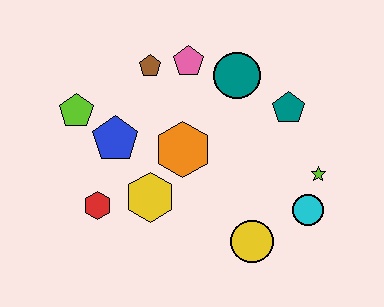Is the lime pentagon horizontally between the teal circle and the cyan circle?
No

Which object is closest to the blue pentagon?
The lime pentagon is closest to the blue pentagon.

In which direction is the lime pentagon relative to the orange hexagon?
The lime pentagon is to the left of the orange hexagon.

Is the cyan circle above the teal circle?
No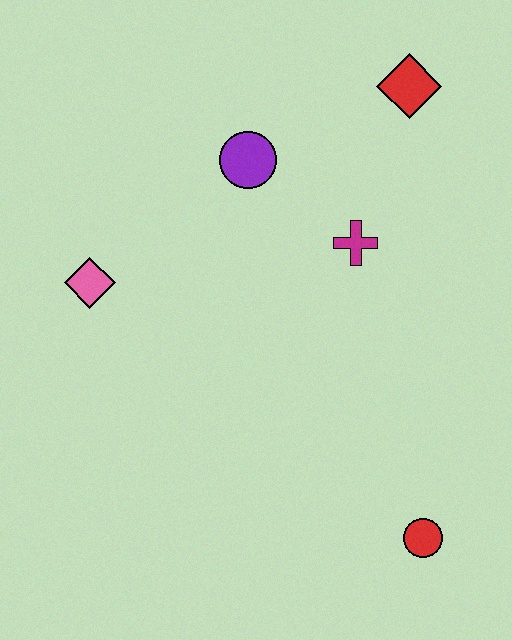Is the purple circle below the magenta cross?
No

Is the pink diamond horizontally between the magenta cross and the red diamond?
No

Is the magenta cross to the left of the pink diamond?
No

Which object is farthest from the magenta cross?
The red circle is farthest from the magenta cross.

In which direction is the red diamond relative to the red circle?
The red diamond is above the red circle.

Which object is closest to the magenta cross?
The purple circle is closest to the magenta cross.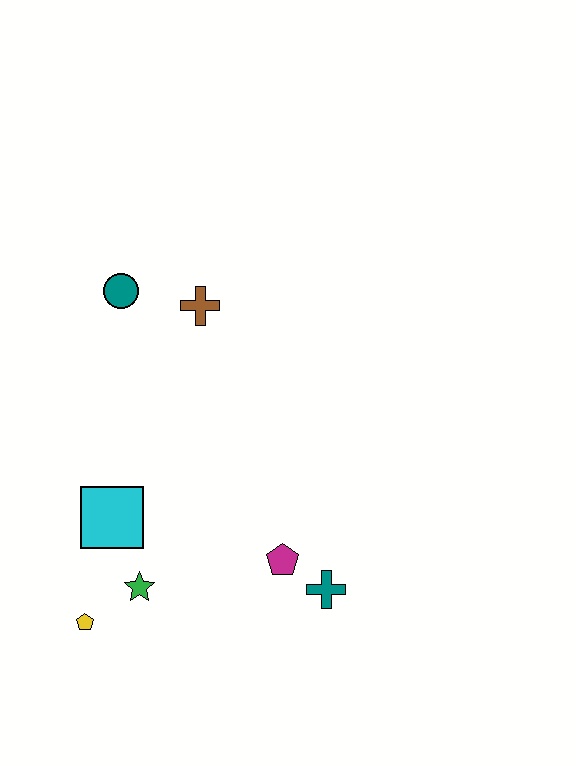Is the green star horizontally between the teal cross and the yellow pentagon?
Yes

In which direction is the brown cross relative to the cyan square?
The brown cross is above the cyan square.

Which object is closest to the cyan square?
The green star is closest to the cyan square.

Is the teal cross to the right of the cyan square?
Yes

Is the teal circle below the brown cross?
No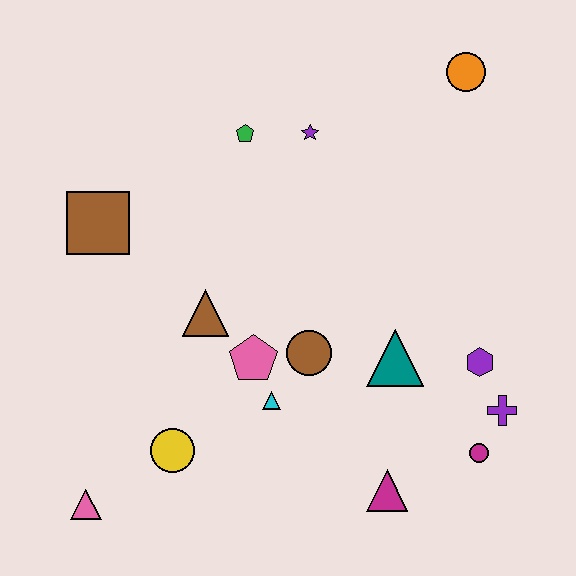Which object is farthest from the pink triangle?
The orange circle is farthest from the pink triangle.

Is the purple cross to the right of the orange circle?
Yes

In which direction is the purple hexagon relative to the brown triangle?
The purple hexagon is to the right of the brown triangle.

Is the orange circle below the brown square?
No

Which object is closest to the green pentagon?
The purple star is closest to the green pentagon.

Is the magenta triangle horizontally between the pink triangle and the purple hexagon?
Yes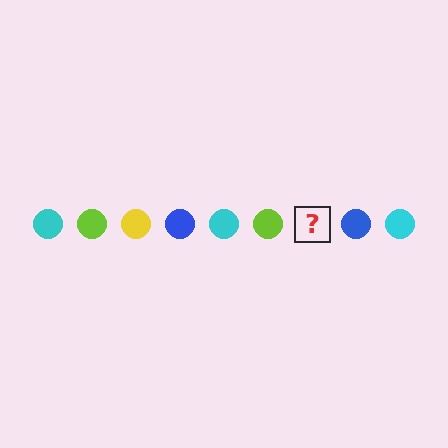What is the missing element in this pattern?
The missing element is a yellow circle.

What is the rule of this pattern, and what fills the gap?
The rule is that the pattern cycles through cyan, lime, yellow, blue circles. The gap should be filled with a yellow circle.